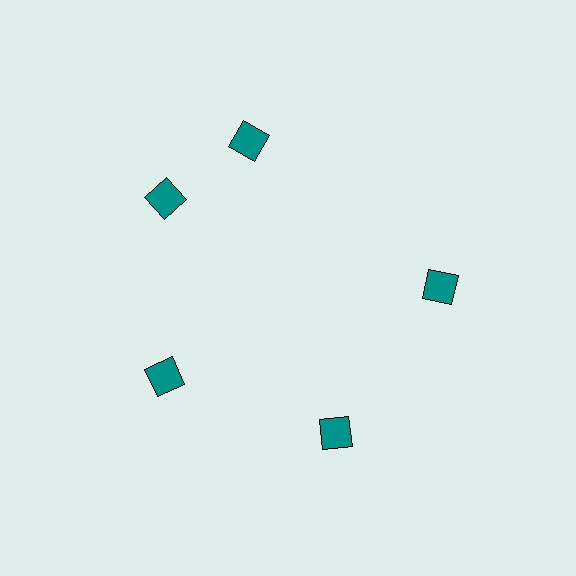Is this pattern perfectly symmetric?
No. The 5 teal diamonds are arranged in a ring, but one element near the 1 o'clock position is rotated out of alignment along the ring, breaking the 5-fold rotational symmetry.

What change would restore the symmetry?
The symmetry would be restored by rotating it back into even spacing with its neighbors so that all 5 diamonds sit at equal angles and equal distance from the center.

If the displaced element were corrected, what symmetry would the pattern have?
It would have 5-fold rotational symmetry — the pattern would map onto itself every 72 degrees.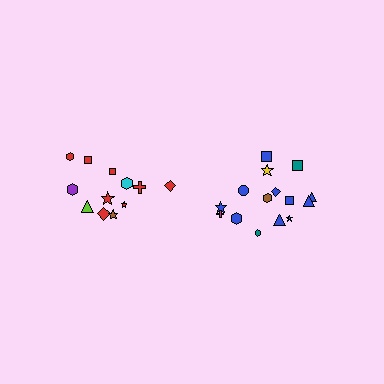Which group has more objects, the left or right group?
The right group.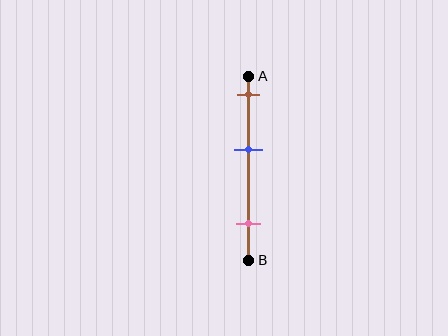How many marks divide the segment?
There are 3 marks dividing the segment.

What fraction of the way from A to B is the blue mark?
The blue mark is approximately 40% (0.4) of the way from A to B.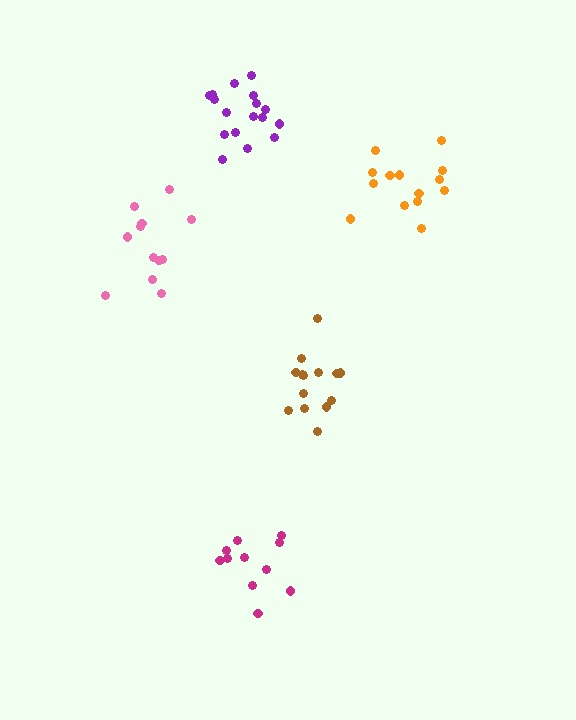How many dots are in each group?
Group 1: 14 dots, Group 2: 11 dots, Group 3: 17 dots, Group 4: 14 dots, Group 5: 12 dots (68 total).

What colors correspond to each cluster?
The clusters are colored: orange, magenta, purple, brown, pink.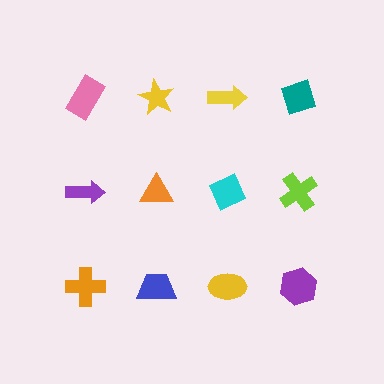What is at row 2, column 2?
An orange triangle.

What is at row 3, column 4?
A purple hexagon.